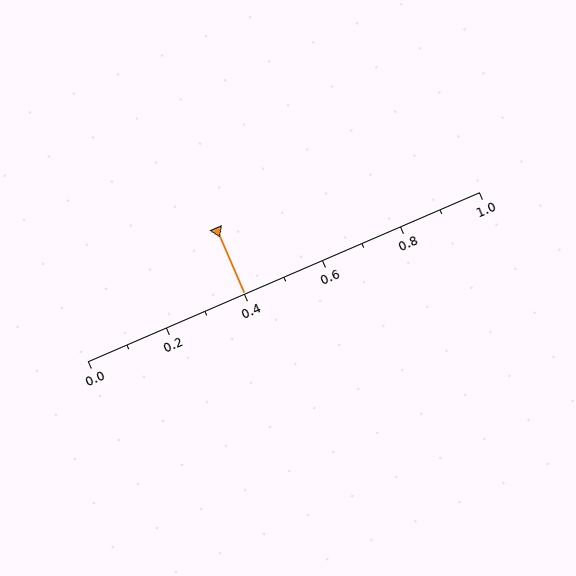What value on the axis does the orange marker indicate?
The marker indicates approximately 0.4.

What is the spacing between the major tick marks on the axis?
The major ticks are spaced 0.2 apart.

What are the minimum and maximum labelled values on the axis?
The axis runs from 0.0 to 1.0.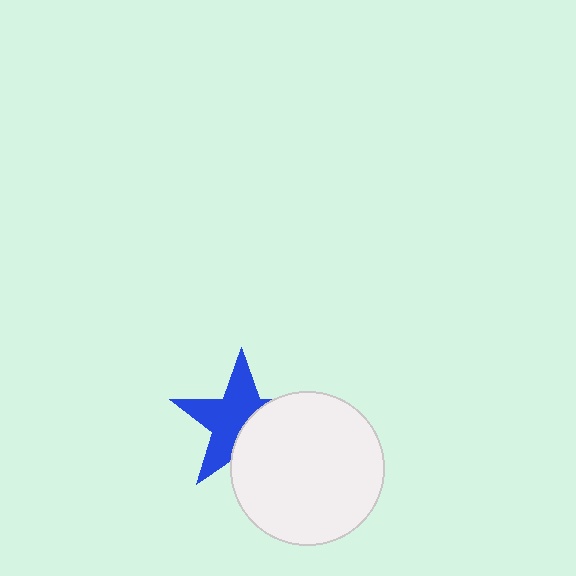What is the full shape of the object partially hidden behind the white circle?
The partially hidden object is a blue star.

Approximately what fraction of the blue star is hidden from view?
Roughly 40% of the blue star is hidden behind the white circle.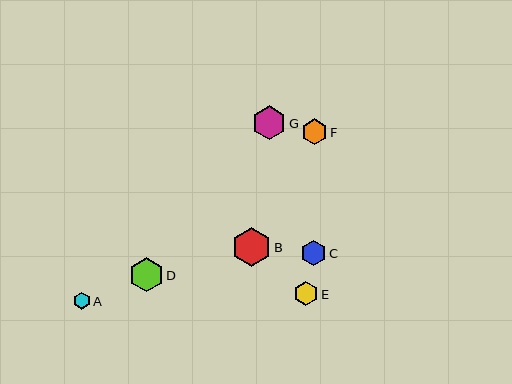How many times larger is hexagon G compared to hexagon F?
Hexagon G is approximately 1.3 times the size of hexagon F.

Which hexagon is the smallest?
Hexagon A is the smallest with a size of approximately 17 pixels.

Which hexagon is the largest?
Hexagon B is the largest with a size of approximately 39 pixels.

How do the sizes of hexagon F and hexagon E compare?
Hexagon F and hexagon E are approximately the same size.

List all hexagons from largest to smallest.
From largest to smallest: B, D, G, F, C, E, A.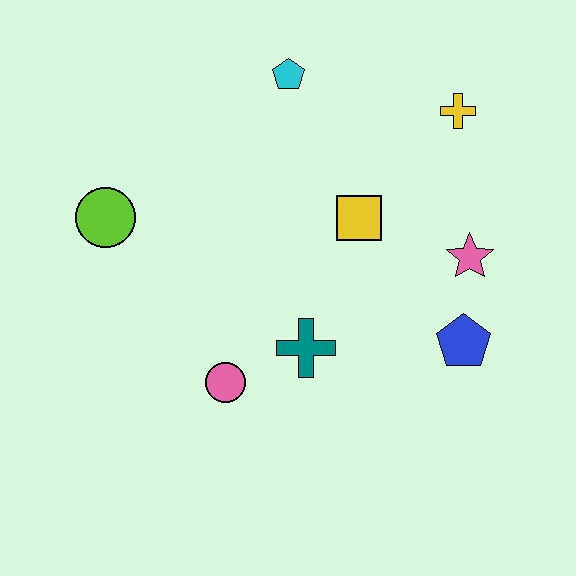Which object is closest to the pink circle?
The teal cross is closest to the pink circle.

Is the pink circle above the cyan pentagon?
No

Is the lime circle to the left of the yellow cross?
Yes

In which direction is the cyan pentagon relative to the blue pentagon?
The cyan pentagon is above the blue pentagon.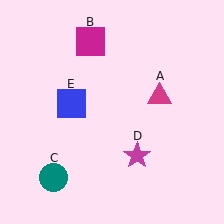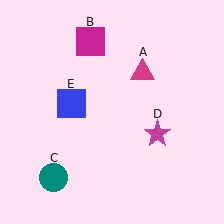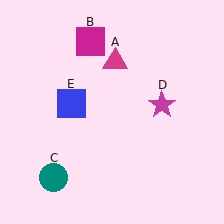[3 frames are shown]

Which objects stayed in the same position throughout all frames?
Magenta square (object B) and teal circle (object C) and blue square (object E) remained stationary.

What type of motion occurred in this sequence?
The magenta triangle (object A), magenta star (object D) rotated counterclockwise around the center of the scene.